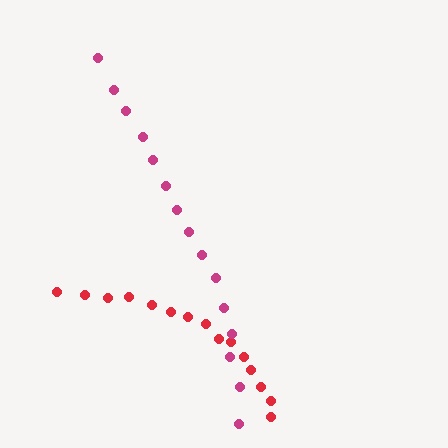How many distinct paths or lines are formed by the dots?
There are 2 distinct paths.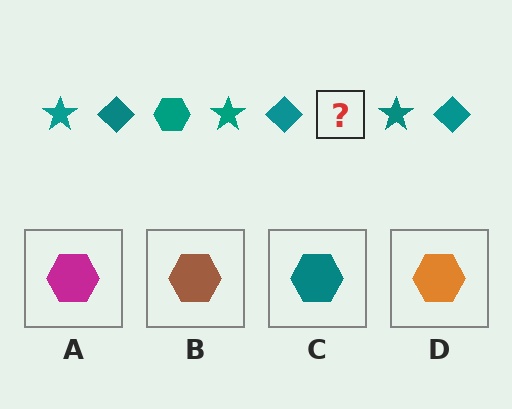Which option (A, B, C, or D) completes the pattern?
C.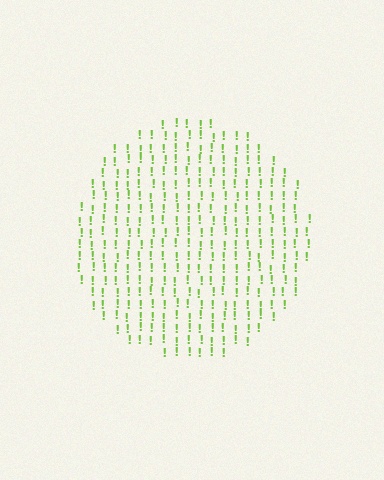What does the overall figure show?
The overall figure shows a circle.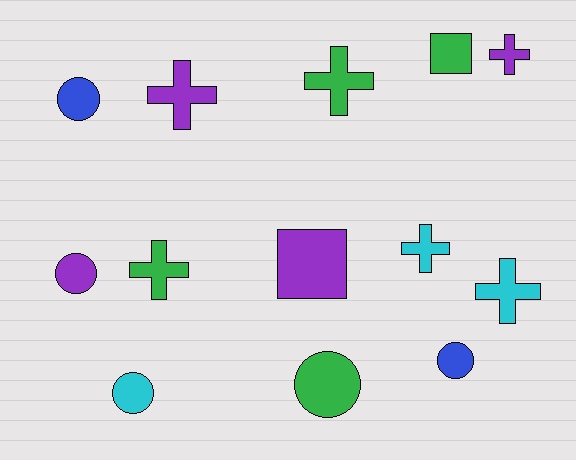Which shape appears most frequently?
Cross, with 6 objects.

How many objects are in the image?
There are 13 objects.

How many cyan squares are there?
There are no cyan squares.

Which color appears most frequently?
Purple, with 4 objects.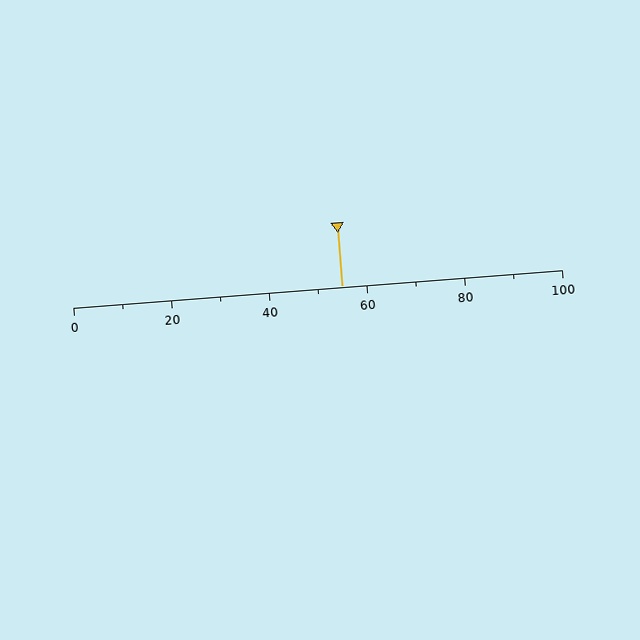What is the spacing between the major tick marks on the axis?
The major ticks are spaced 20 apart.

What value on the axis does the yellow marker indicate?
The marker indicates approximately 55.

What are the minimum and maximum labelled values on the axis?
The axis runs from 0 to 100.